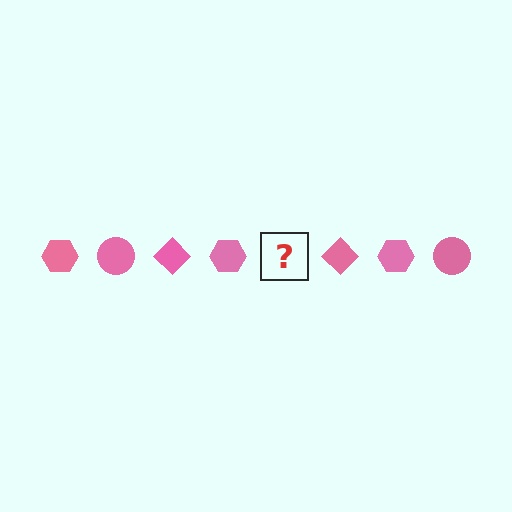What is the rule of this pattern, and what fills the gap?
The rule is that the pattern cycles through hexagon, circle, diamond shapes in pink. The gap should be filled with a pink circle.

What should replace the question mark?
The question mark should be replaced with a pink circle.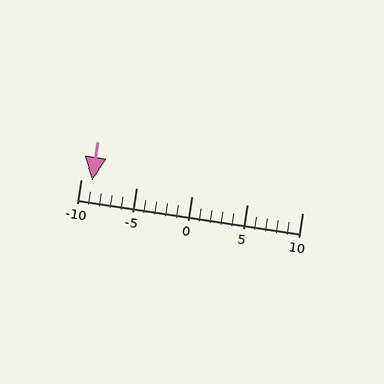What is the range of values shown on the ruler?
The ruler shows values from -10 to 10.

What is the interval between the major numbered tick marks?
The major tick marks are spaced 5 units apart.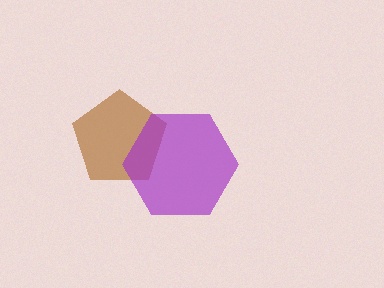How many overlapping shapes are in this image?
There are 2 overlapping shapes in the image.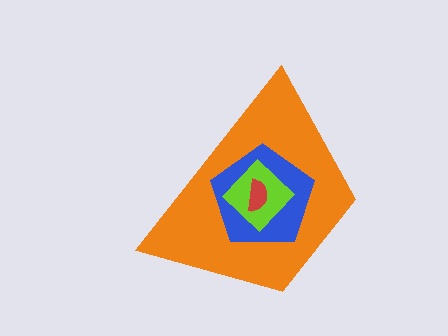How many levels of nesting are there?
4.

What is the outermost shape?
The orange trapezoid.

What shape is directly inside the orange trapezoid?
The blue pentagon.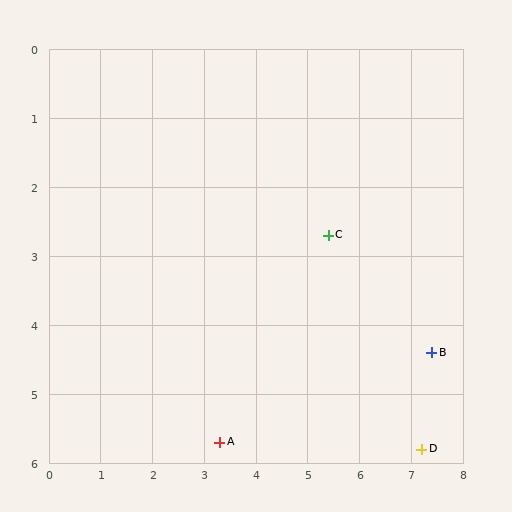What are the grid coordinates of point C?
Point C is at approximately (5.4, 2.7).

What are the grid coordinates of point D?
Point D is at approximately (7.2, 5.8).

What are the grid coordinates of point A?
Point A is at approximately (3.3, 5.7).